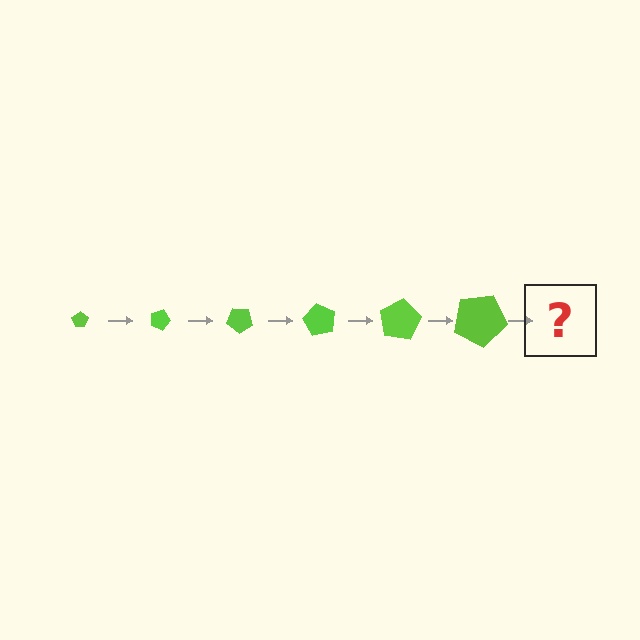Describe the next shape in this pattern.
It should be a pentagon, larger than the previous one and rotated 120 degrees from the start.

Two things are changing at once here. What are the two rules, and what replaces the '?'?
The two rules are that the pentagon grows larger each step and it rotates 20 degrees each step. The '?' should be a pentagon, larger than the previous one and rotated 120 degrees from the start.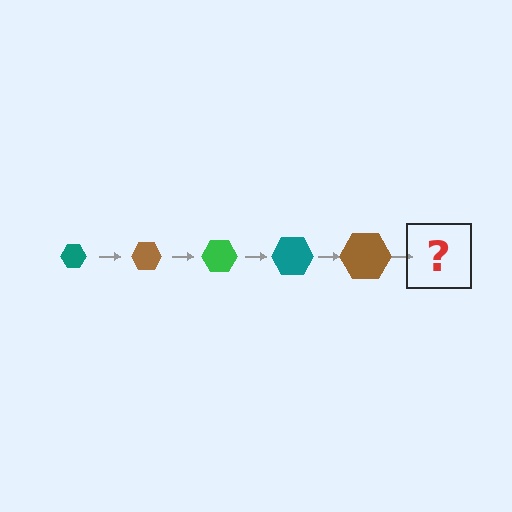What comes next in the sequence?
The next element should be a green hexagon, larger than the previous one.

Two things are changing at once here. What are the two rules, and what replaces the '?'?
The two rules are that the hexagon grows larger each step and the color cycles through teal, brown, and green. The '?' should be a green hexagon, larger than the previous one.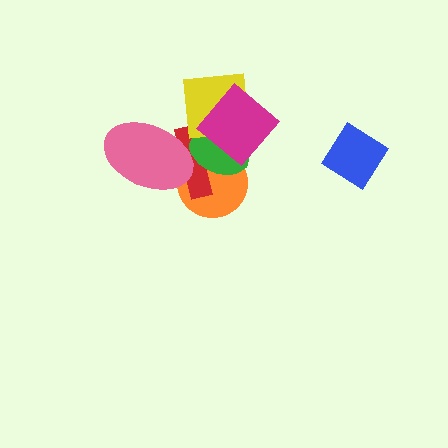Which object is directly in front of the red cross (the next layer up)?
The green ellipse is directly in front of the red cross.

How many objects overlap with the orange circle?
4 objects overlap with the orange circle.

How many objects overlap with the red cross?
5 objects overlap with the red cross.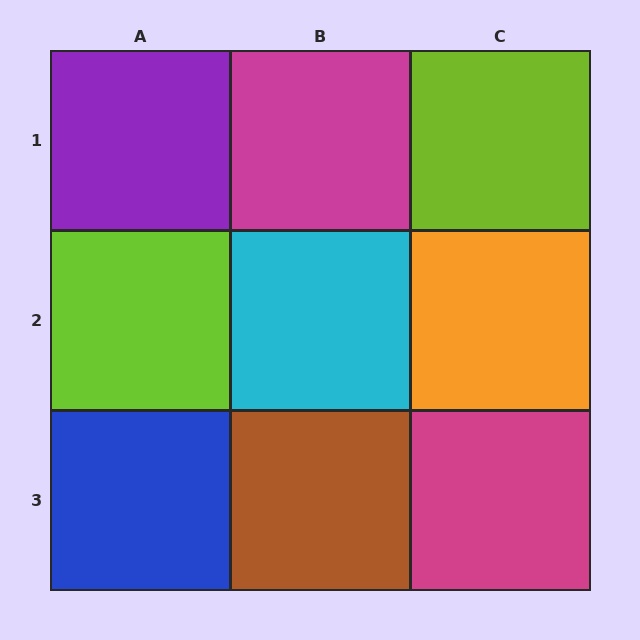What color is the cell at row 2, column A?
Lime.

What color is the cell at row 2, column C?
Orange.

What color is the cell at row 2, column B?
Cyan.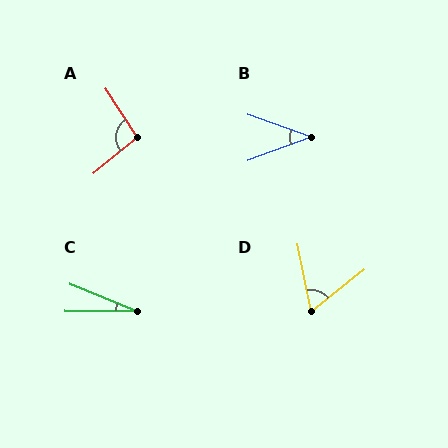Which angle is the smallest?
C, at approximately 22 degrees.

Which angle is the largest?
A, at approximately 97 degrees.